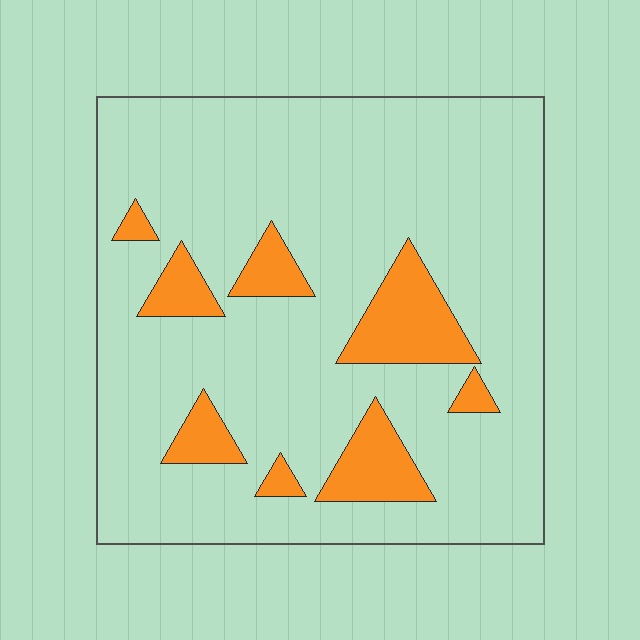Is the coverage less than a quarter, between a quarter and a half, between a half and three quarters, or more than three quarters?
Less than a quarter.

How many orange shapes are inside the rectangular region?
8.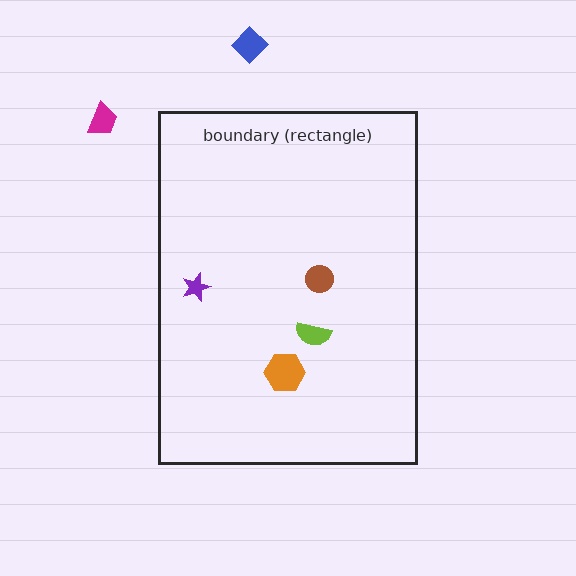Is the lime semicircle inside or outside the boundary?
Inside.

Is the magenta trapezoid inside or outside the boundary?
Outside.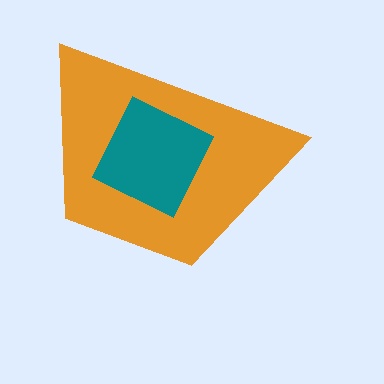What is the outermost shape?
The orange trapezoid.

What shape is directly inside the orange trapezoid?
The teal diamond.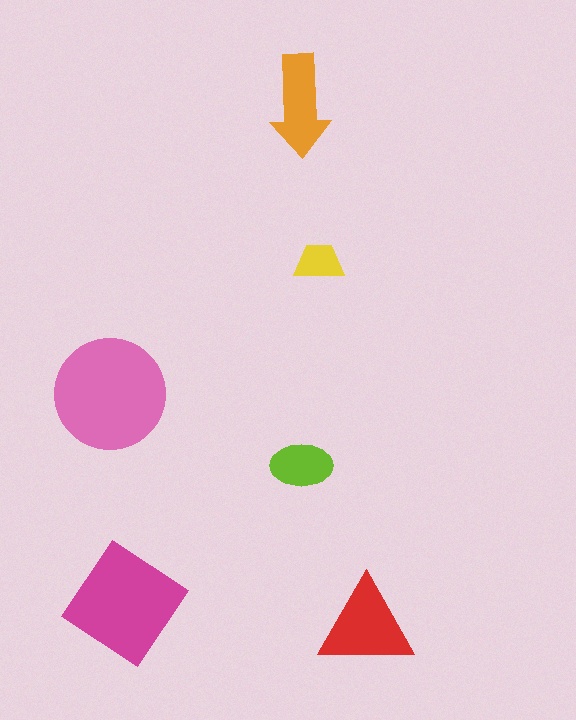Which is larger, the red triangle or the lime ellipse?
The red triangle.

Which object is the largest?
The pink circle.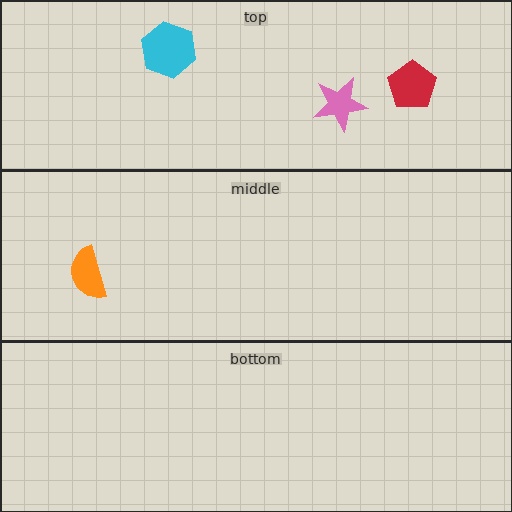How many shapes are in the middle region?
1.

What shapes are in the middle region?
The orange semicircle.